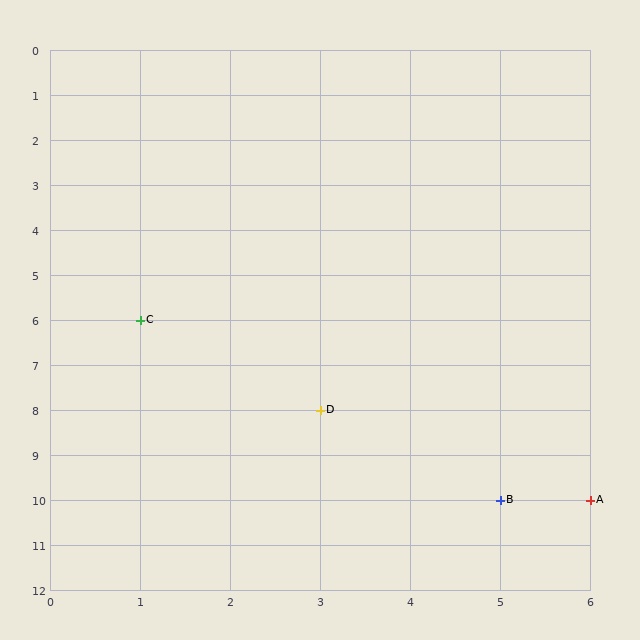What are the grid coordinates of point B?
Point B is at grid coordinates (5, 10).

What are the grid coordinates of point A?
Point A is at grid coordinates (6, 10).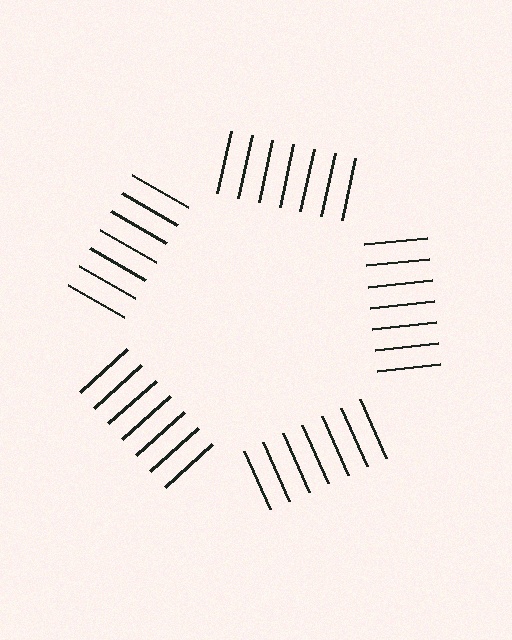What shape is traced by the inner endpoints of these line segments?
An illusory pentagon — the line segments terminate on its edges but no continuous stroke is drawn.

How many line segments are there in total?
35 — 7 along each of the 5 edges.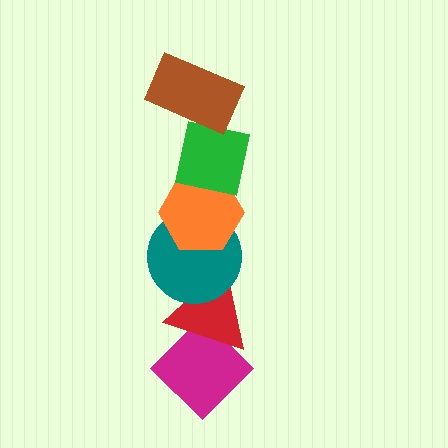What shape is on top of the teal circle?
The orange hexagon is on top of the teal circle.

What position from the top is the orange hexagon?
The orange hexagon is 3rd from the top.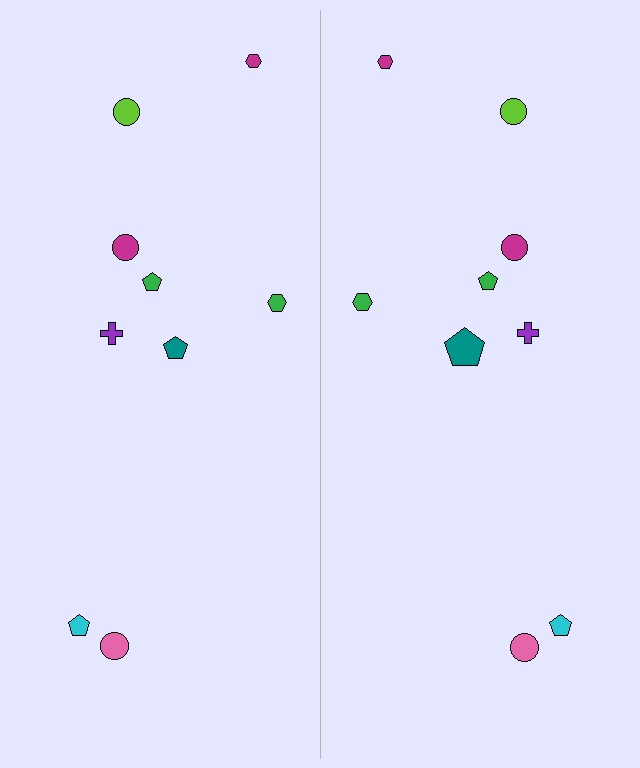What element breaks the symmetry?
The teal pentagon on the right side has a different size than its mirror counterpart.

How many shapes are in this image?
There are 18 shapes in this image.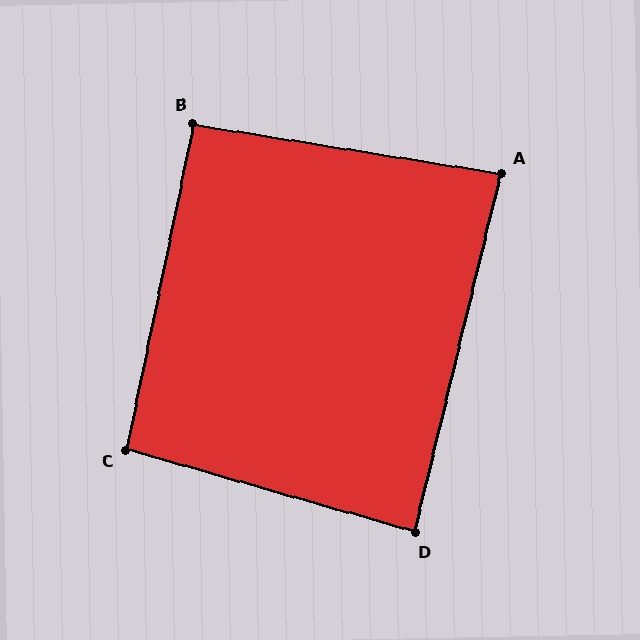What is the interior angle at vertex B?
Approximately 93 degrees (approximately right).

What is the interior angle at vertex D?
Approximately 87 degrees (approximately right).